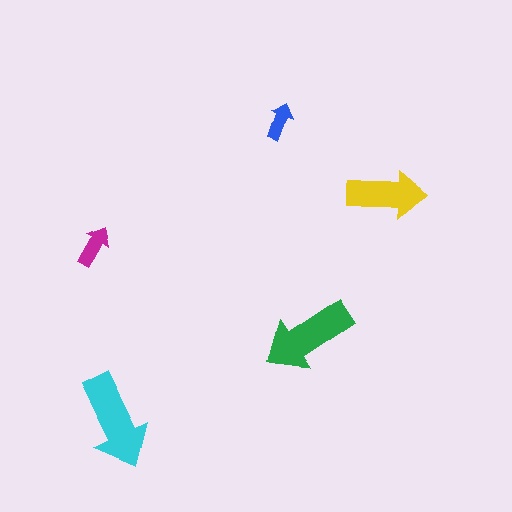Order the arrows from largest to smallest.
the cyan one, the green one, the yellow one, the magenta one, the blue one.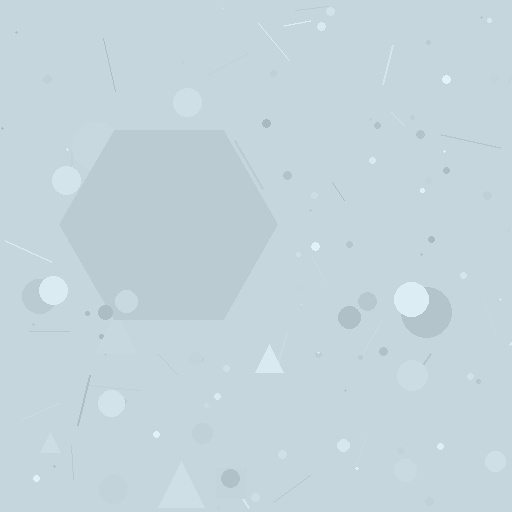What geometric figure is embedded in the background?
A hexagon is embedded in the background.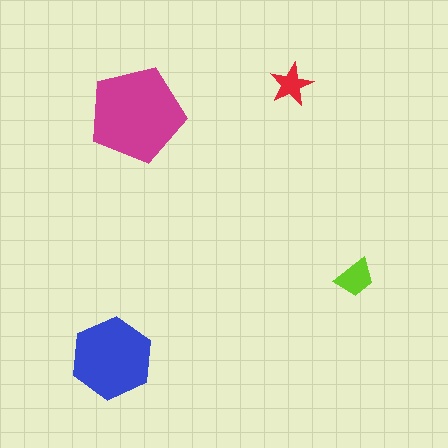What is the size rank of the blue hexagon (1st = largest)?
2nd.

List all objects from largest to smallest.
The magenta pentagon, the blue hexagon, the lime trapezoid, the red star.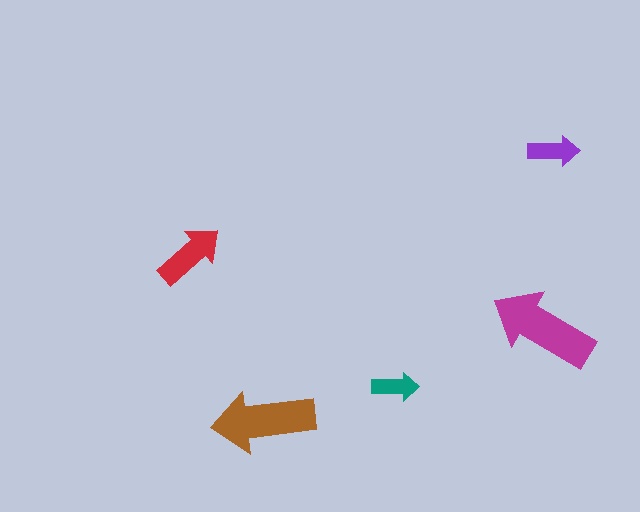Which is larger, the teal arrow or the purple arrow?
The purple one.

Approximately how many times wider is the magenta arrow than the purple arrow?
About 2 times wider.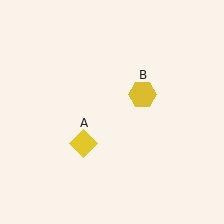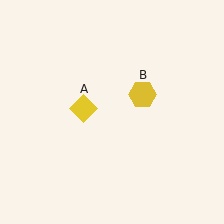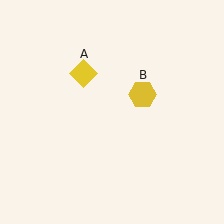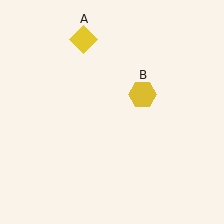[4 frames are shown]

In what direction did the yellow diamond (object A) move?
The yellow diamond (object A) moved up.